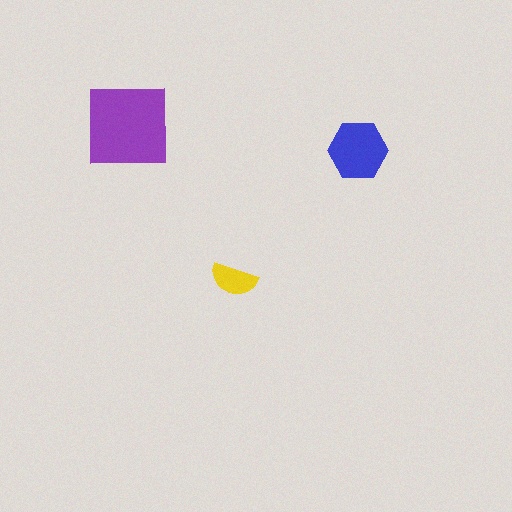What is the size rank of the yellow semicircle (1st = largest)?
3rd.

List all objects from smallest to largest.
The yellow semicircle, the blue hexagon, the purple square.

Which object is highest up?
The purple square is topmost.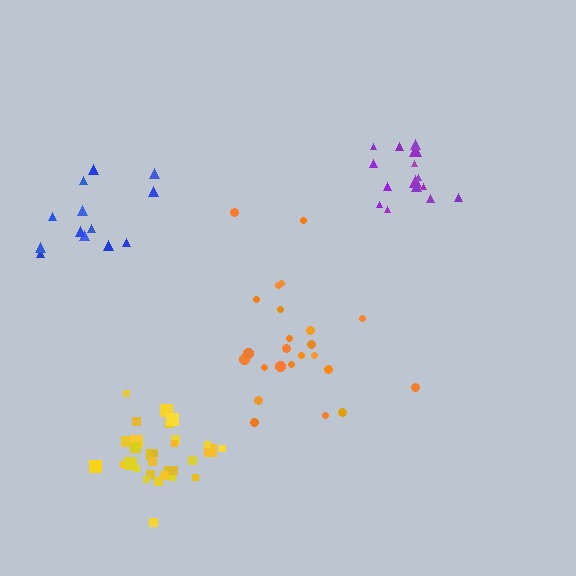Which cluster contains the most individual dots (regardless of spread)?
Yellow (30).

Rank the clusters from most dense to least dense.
yellow, purple, orange, blue.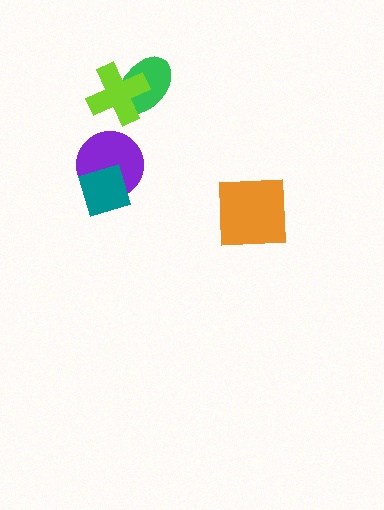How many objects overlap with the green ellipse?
1 object overlaps with the green ellipse.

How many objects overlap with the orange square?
0 objects overlap with the orange square.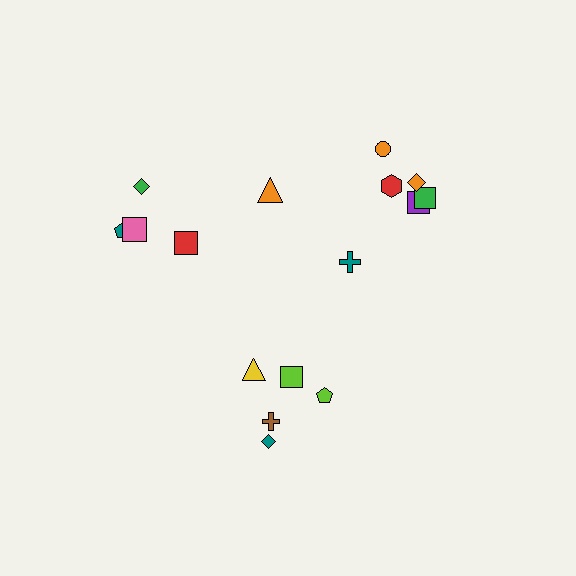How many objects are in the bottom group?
There are 5 objects.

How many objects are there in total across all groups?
There are 16 objects.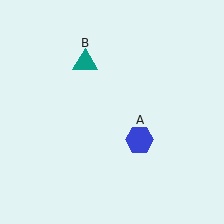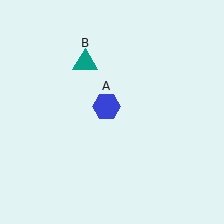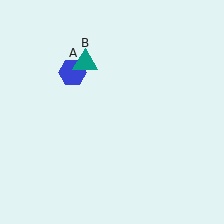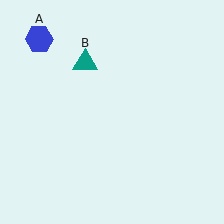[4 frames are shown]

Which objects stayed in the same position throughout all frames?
Teal triangle (object B) remained stationary.